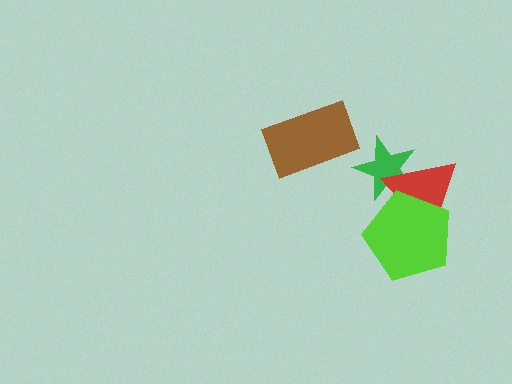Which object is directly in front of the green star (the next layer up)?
The red triangle is directly in front of the green star.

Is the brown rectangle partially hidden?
No, no other shape covers it.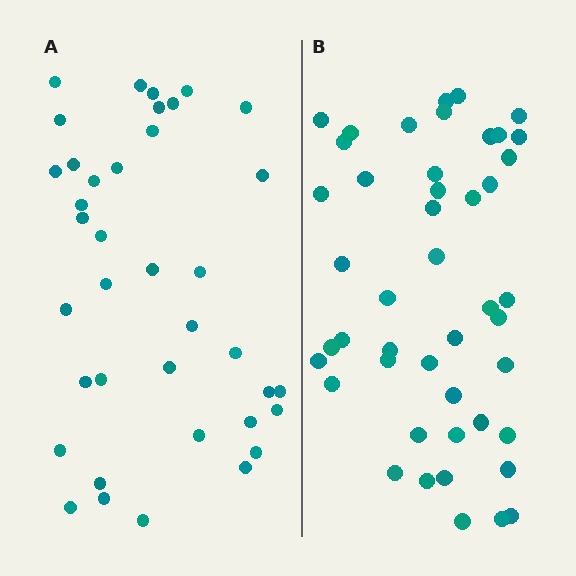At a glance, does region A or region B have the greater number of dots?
Region B (the right region) has more dots.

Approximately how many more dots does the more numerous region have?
Region B has roughly 8 or so more dots than region A.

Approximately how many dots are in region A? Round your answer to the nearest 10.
About 40 dots. (The exact count is 38, which rounds to 40.)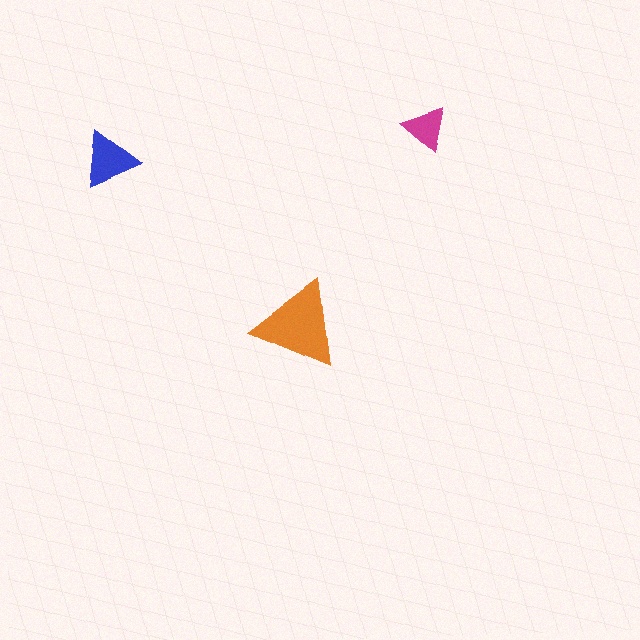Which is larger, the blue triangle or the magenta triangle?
The blue one.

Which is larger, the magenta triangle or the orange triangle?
The orange one.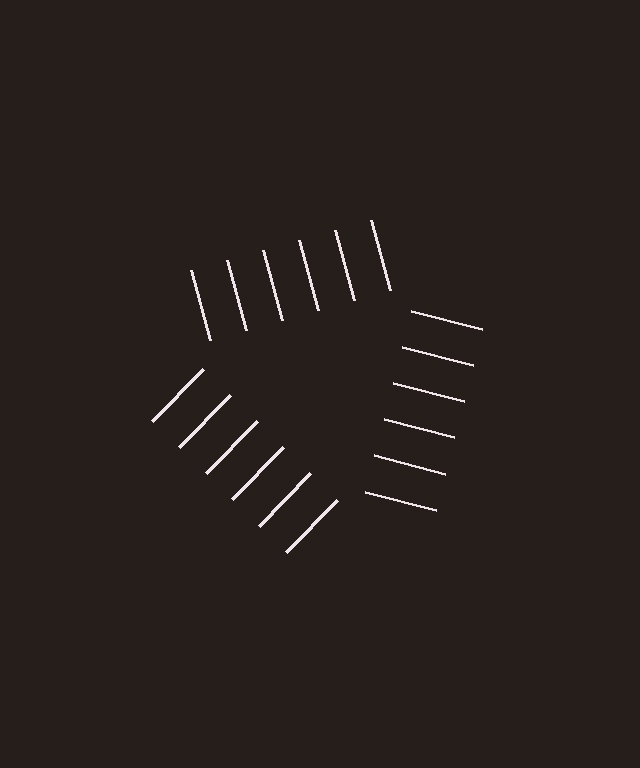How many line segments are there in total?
18 — 6 along each of the 3 edges.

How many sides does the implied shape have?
3 sides — the line-ends trace a triangle.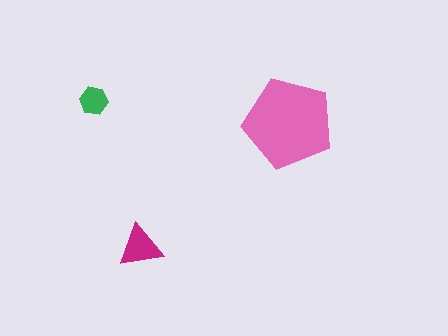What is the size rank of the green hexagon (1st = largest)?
3rd.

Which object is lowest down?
The magenta triangle is bottommost.